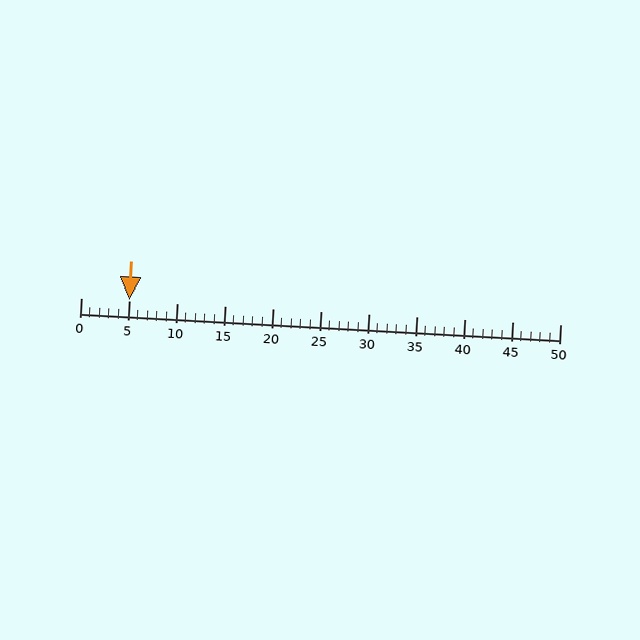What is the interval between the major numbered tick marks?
The major tick marks are spaced 5 units apart.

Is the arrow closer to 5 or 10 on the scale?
The arrow is closer to 5.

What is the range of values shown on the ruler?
The ruler shows values from 0 to 50.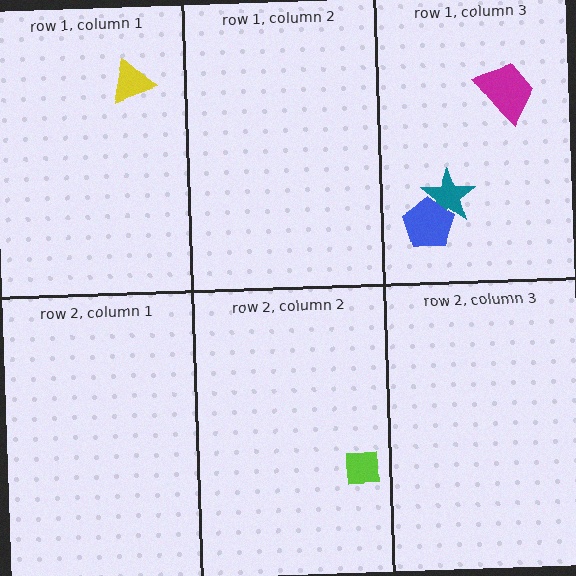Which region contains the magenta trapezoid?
The row 1, column 3 region.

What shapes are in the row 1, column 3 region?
The teal star, the blue pentagon, the magenta trapezoid.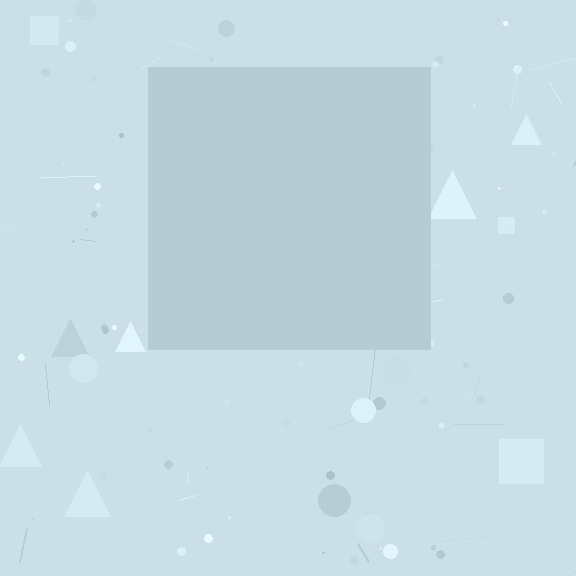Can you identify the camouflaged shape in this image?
The camouflaged shape is a square.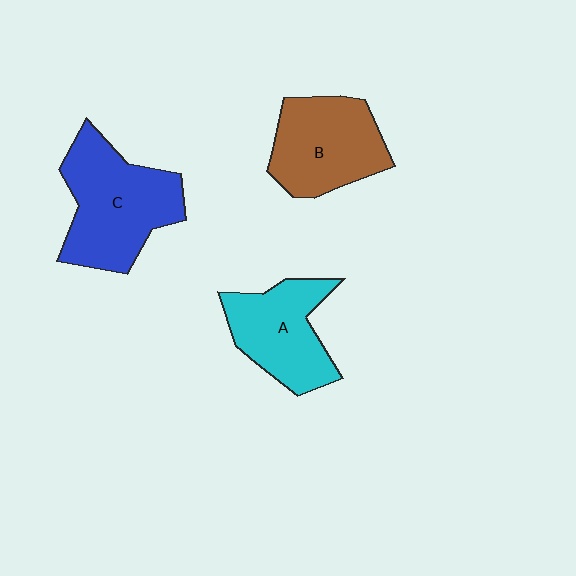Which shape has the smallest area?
Shape A (cyan).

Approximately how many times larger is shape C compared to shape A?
Approximately 1.3 times.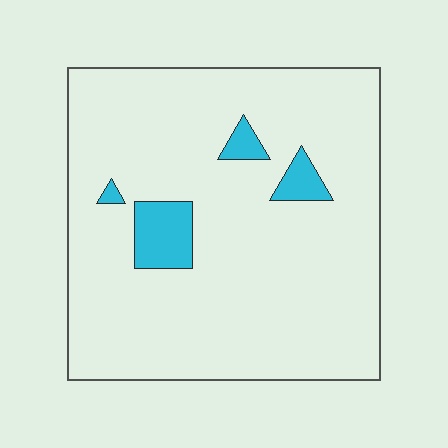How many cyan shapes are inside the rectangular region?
4.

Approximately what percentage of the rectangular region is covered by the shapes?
Approximately 10%.